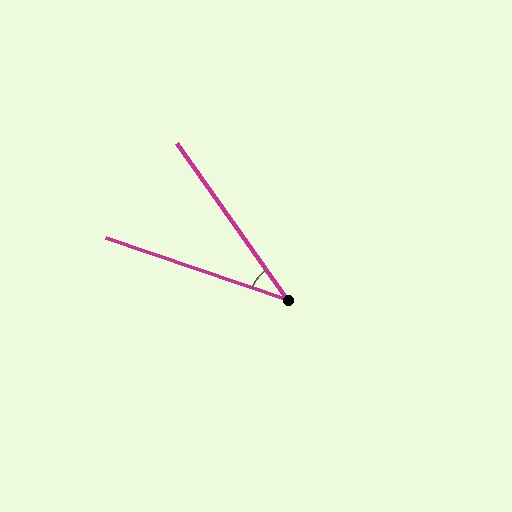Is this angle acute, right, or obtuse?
It is acute.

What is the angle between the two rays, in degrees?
Approximately 36 degrees.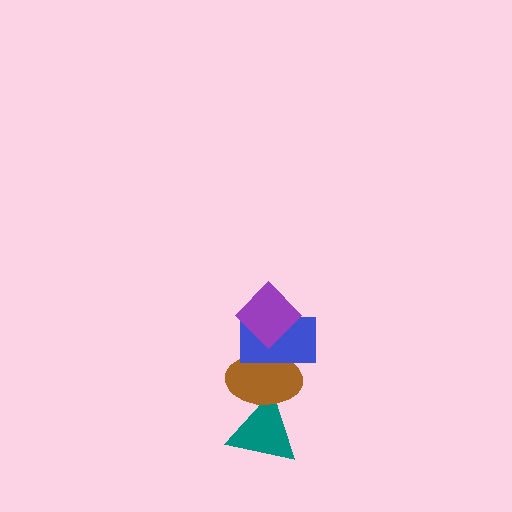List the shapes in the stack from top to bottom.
From top to bottom: the purple diamond, the blue rectangle, the brown ellipse, the teal triangle.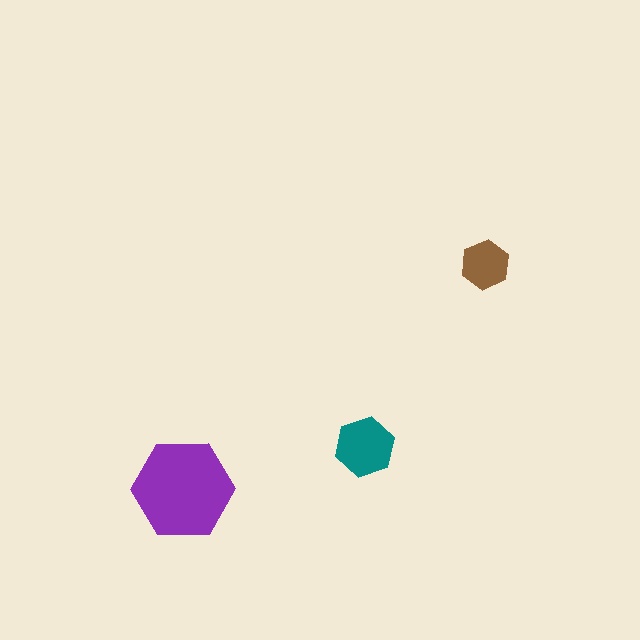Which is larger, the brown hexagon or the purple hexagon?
The purple one.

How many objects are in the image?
There are 3 objects in the image.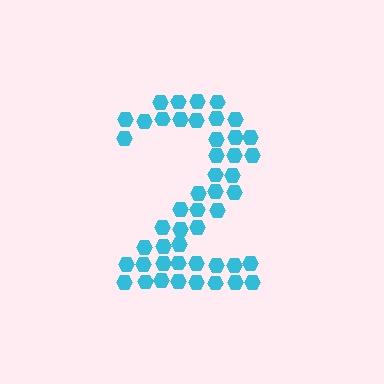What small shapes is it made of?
It is made of small hexagons.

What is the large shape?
The large shape is the digit 2.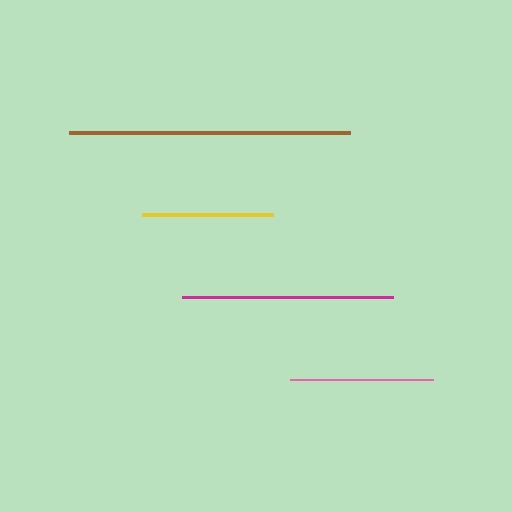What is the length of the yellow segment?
The yellow segment is approximately 131 pixels long.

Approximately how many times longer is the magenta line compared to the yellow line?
The magenta line is approximately 1.6 times the length of the yellow line.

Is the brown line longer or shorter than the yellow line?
The brown line is longer than the yellow line.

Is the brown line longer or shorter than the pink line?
The brown line is longer than the pink line.